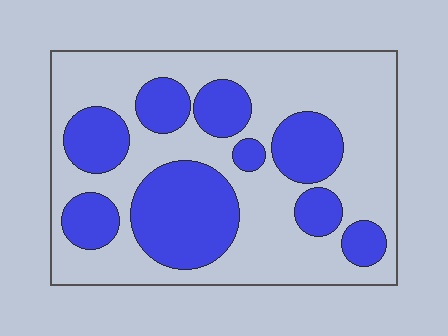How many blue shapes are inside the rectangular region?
9.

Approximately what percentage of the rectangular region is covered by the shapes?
Approximately 35%.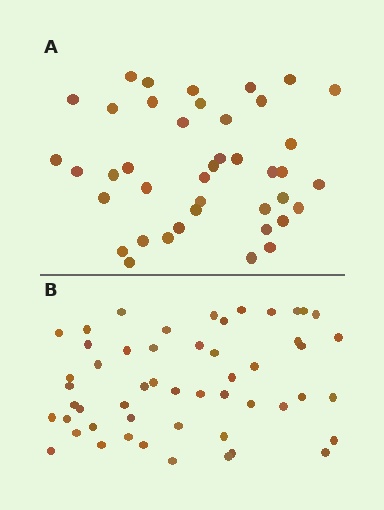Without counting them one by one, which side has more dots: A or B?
Region B (the bottom region) has more dots.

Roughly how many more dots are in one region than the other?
Region B has roughly 12 or so more dots than region A.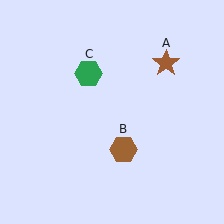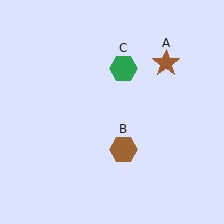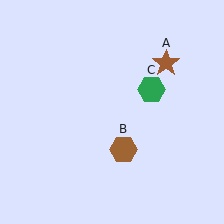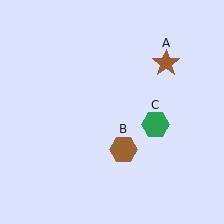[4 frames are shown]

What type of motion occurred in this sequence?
The green hexagon (object C) rotated clockwise around the center of the scene.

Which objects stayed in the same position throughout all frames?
Brown star (object A) and brown hexagon (object B) remained stationary.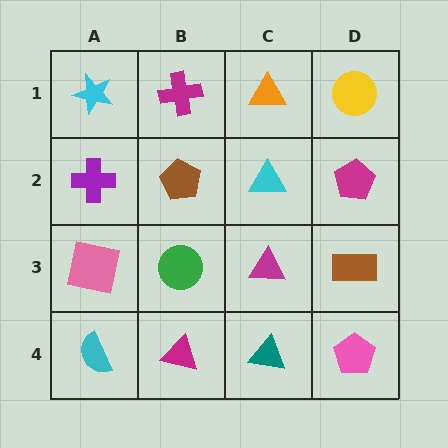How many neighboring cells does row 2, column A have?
3.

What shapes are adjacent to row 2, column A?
A cyan star (row 1, column A), a pink square (row 3, column A), a brown pentagon (row 2, column B).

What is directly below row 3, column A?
A cyan semicircle.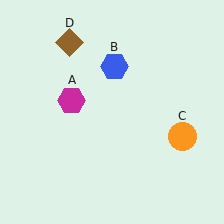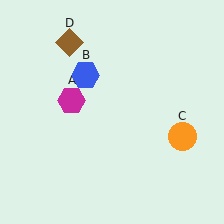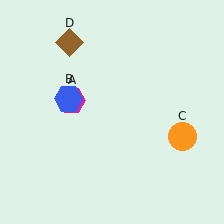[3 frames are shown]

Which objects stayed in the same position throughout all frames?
Magenta hexagon (object A) and orange circle (object C) and brown diamond (object D) remained stationary.